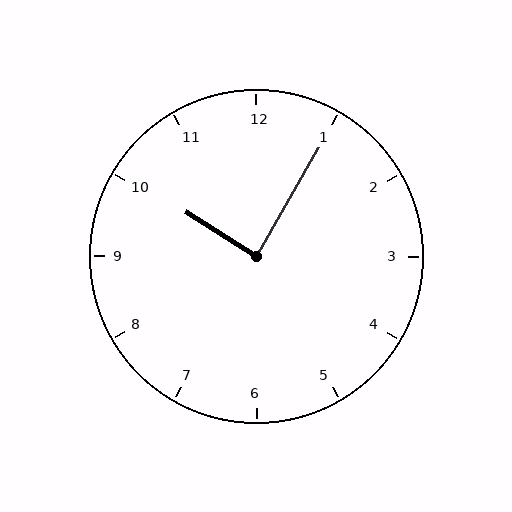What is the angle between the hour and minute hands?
Approximately 88 degrees.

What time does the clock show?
10:05.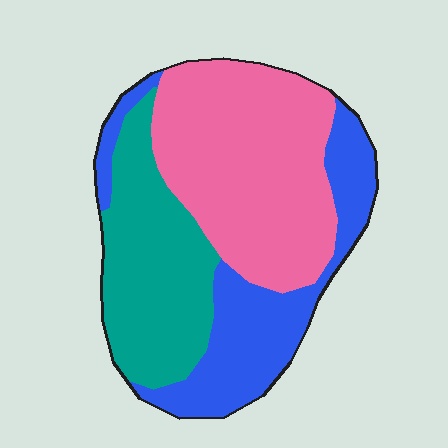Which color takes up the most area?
Pink, at roughly 45%.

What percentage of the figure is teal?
Teal covers about 30% of the figure.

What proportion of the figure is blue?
Blue takes up between a sixth and a third of the figure.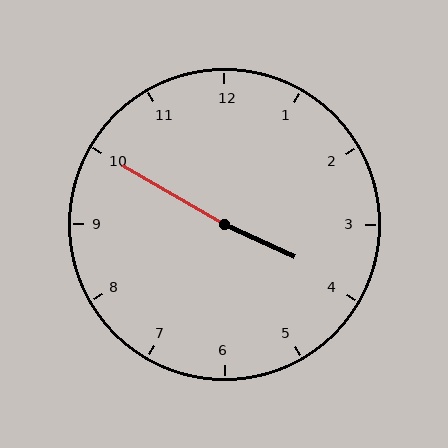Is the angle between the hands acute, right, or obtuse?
It is obtuse.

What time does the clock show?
3:50.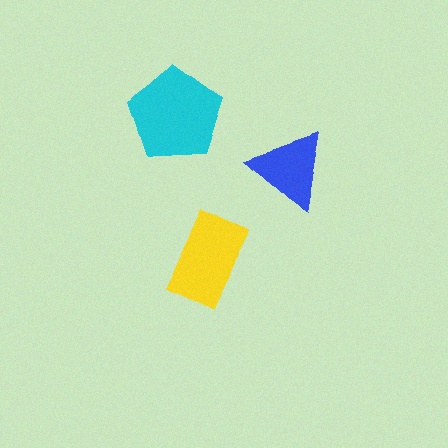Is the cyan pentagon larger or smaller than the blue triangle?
Larger.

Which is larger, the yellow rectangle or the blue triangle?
The yellow rectangle.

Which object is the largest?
The cyan pentagon.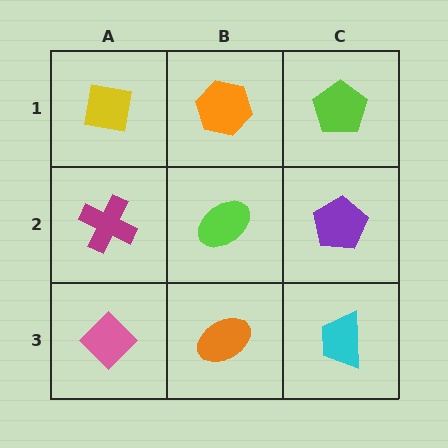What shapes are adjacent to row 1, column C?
A purple pentagon (row 2, column C), an orange hexagon (row 1, column B).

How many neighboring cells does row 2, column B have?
4.